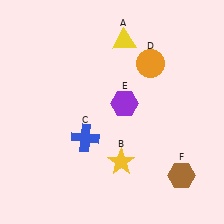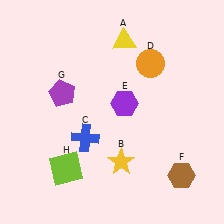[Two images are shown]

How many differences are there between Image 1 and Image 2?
There are 2 differences between the two images.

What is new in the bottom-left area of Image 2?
A lime square (H) was added in the bottom-left area of Image 2.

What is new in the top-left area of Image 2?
A purple pentagon (G) was added in the top-left area of Image 2.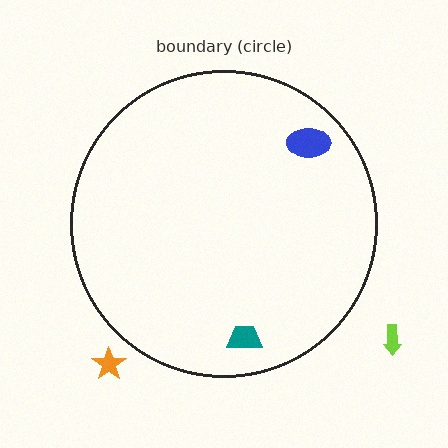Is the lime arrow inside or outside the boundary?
Outside.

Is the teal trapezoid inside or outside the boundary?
Inside.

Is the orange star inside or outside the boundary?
Outside.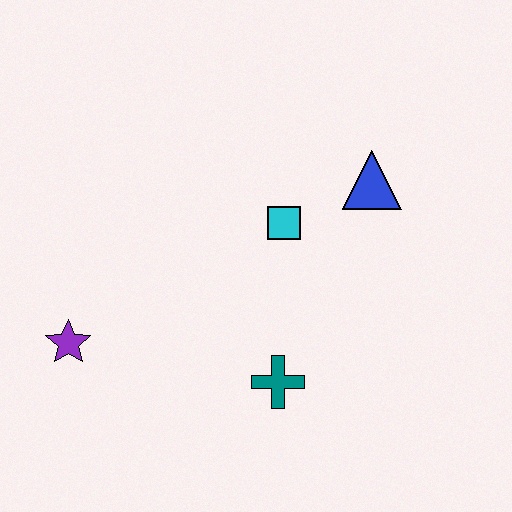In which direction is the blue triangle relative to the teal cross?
The blue triangle is above the teal cross.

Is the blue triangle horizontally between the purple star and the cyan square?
No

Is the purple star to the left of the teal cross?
Yes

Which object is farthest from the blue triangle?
The purple star is farthest from the blue triangle.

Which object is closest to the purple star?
The teal cross is closest to the purple star.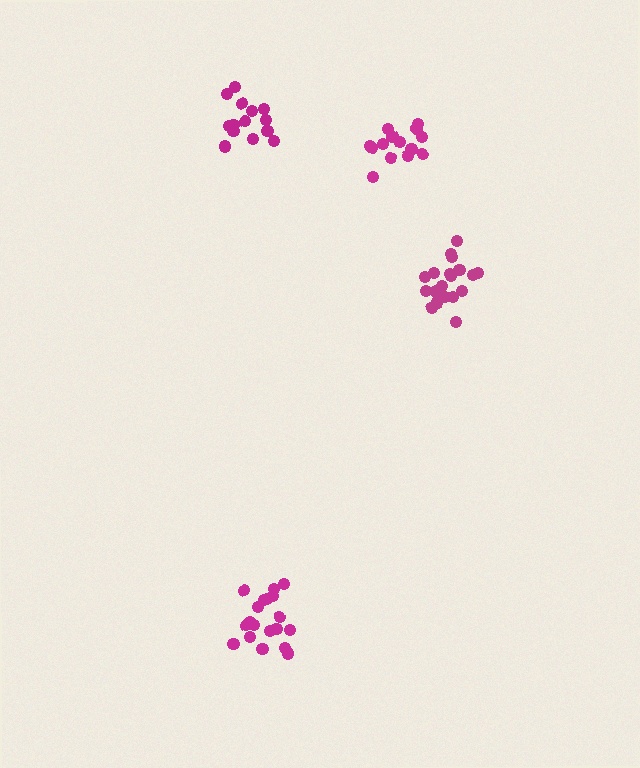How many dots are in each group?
Group 1: 14 dots, Group 2: 19 dots, Group 3: 19 dots, Group 4: 14 dots (66 total).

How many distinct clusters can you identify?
There are 4 distinct clusters.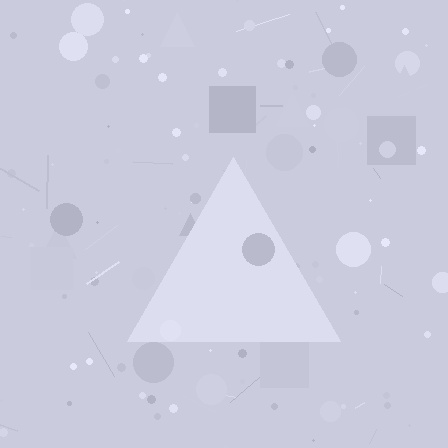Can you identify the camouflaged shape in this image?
The camouflaged shape is a triangle.